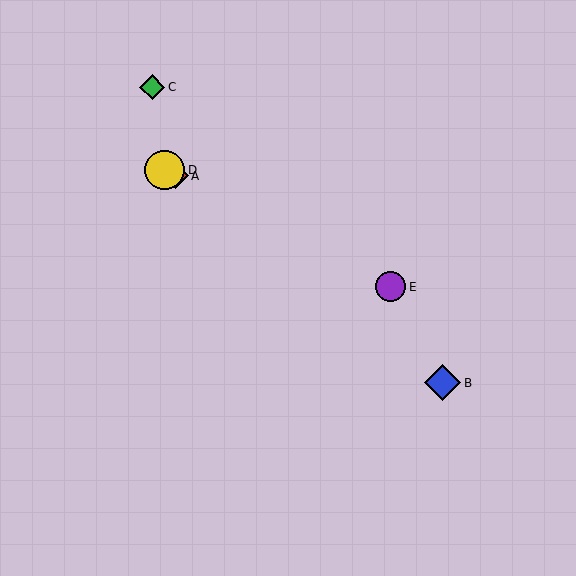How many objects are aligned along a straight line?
3 objects (A, D, E) are aligned along a straight line.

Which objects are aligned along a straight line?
Objects A, D, E are aligned along a straight line.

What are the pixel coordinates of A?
Object A is at (176, 176).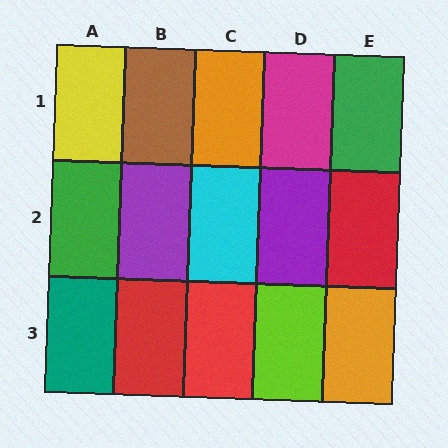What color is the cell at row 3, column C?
Red.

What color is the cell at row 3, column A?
Teal.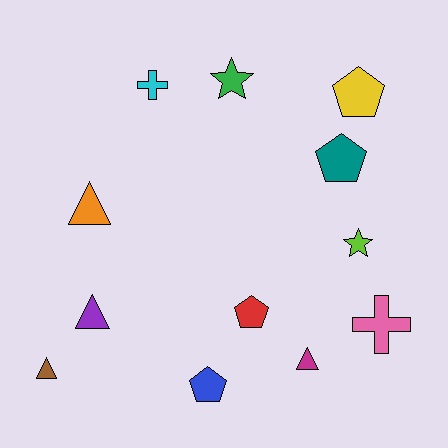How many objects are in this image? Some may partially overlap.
There are 12 objects.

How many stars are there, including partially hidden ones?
There are 2 stars.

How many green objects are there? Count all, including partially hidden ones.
There is 1 green object.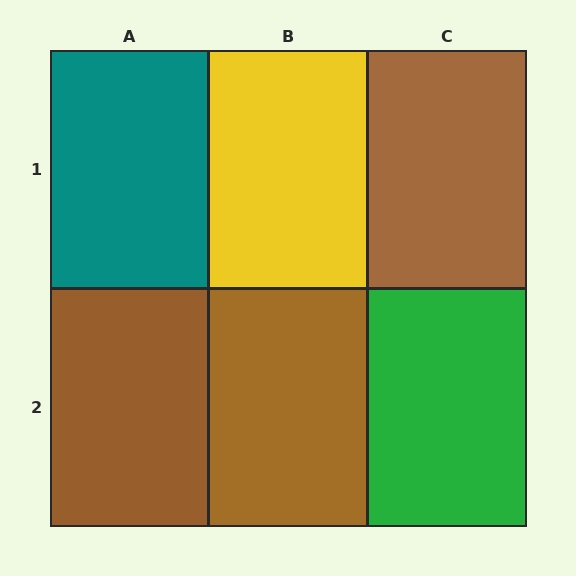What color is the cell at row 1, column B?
Yellow.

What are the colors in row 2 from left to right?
Brown, brown, green.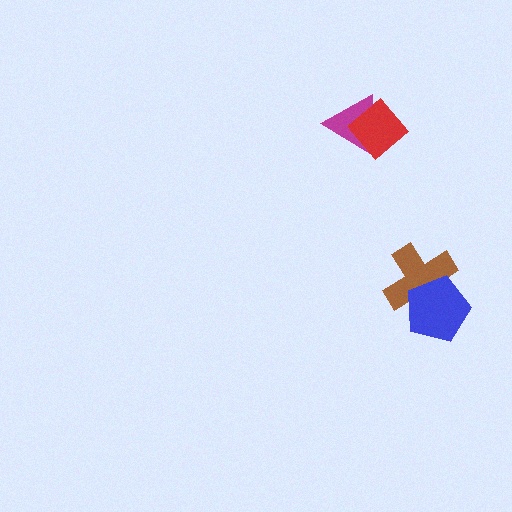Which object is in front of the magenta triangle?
The red diamond is in front of the magenta triangle.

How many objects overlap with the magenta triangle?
1 object overlaps with the magenta triangle.